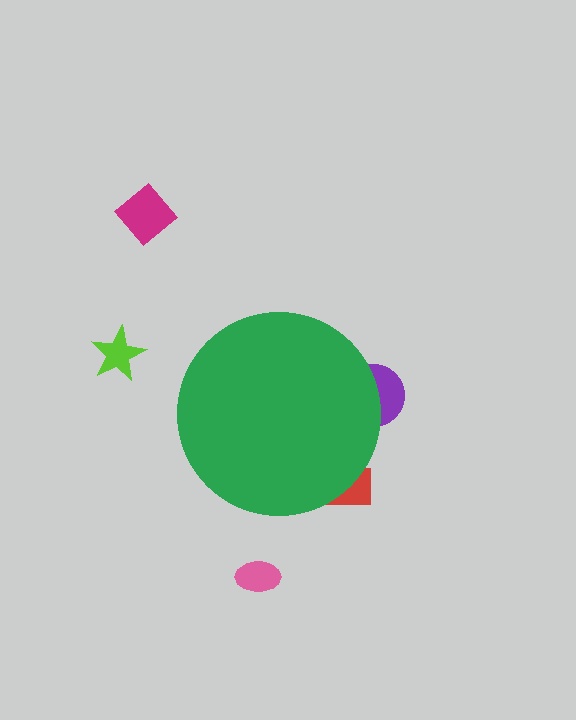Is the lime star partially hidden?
No, the lime star is fully visible.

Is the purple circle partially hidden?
Yes, the purple circle is partially hidden behind the green circle.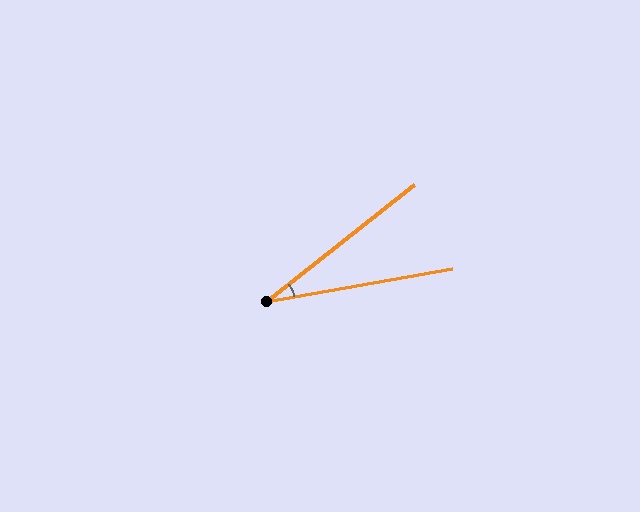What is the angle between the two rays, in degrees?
Approximately 28 degrees.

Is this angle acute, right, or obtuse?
It is acute.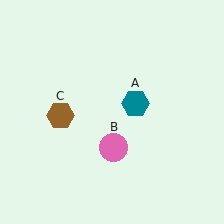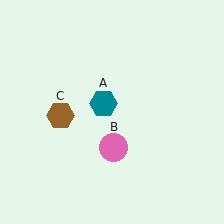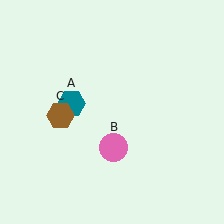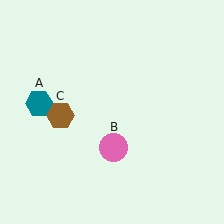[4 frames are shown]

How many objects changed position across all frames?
1 object changed position: teal hexagon (object A).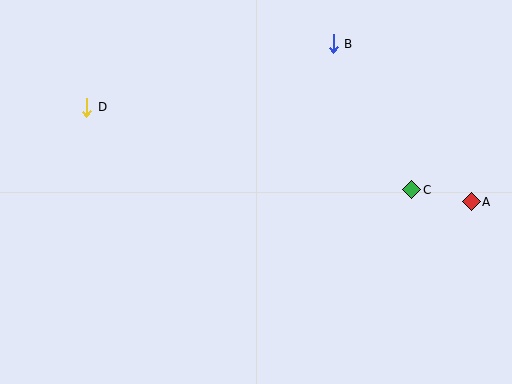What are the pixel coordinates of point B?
Point B is at (333, 44).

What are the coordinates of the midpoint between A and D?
The midpoint between A and D is at (279, 154).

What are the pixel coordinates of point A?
Point A is at (471, 202).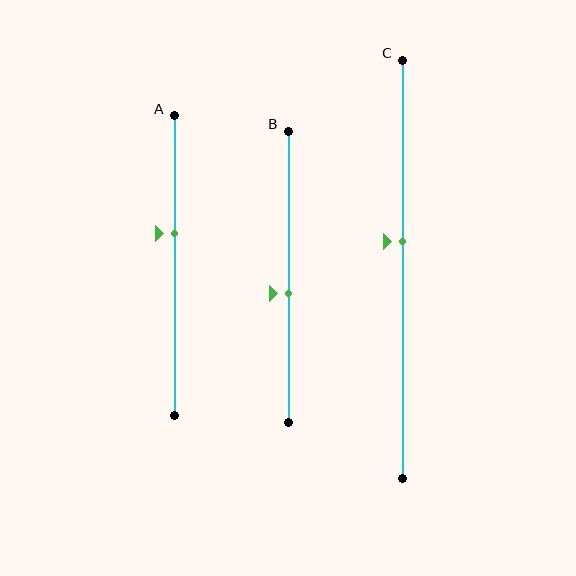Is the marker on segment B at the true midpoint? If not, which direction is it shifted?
No, the marker on segment B is shifted downward by about 6% of the segment length.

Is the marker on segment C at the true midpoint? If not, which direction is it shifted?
No, the marker on segment C is shifted upward by about 6% of the segment length.